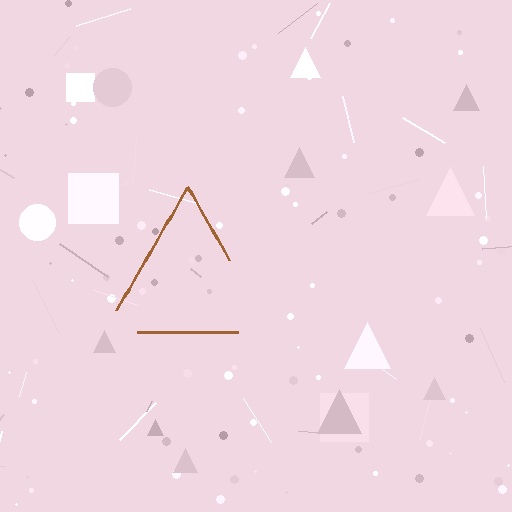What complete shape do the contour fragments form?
The contour fragments form a triangle.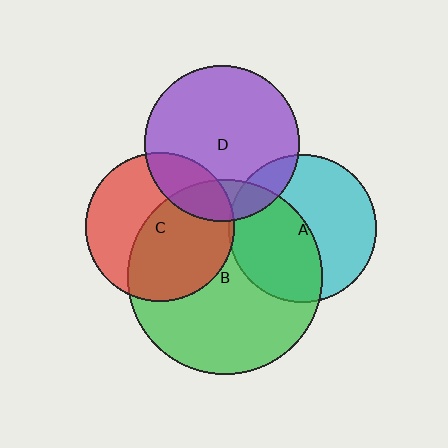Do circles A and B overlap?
Yes.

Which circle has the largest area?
Circle B (green).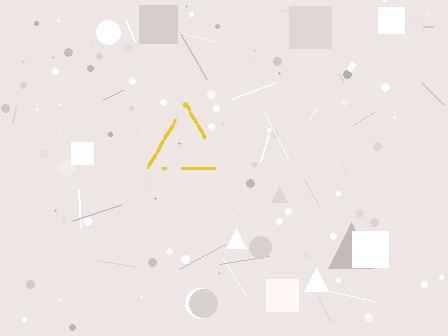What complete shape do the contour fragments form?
The contour fragments form a triangle.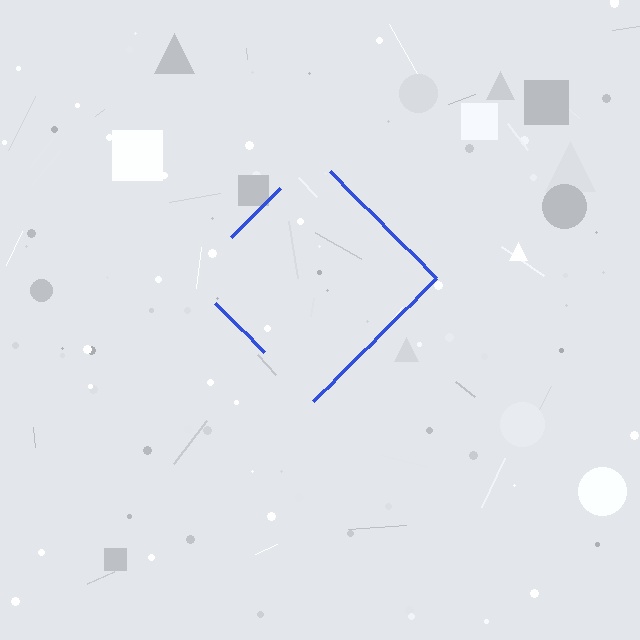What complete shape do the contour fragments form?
The contour fragments form a diamond.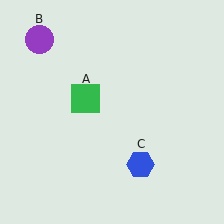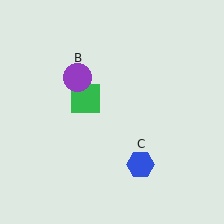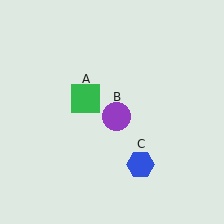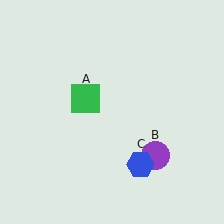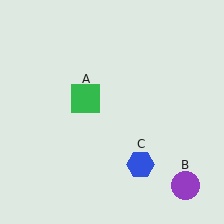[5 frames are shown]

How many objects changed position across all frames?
1 object changed position: purple circle (object B).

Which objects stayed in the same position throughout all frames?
Green square (object A) and blue hexagon (object C) remained stationary.